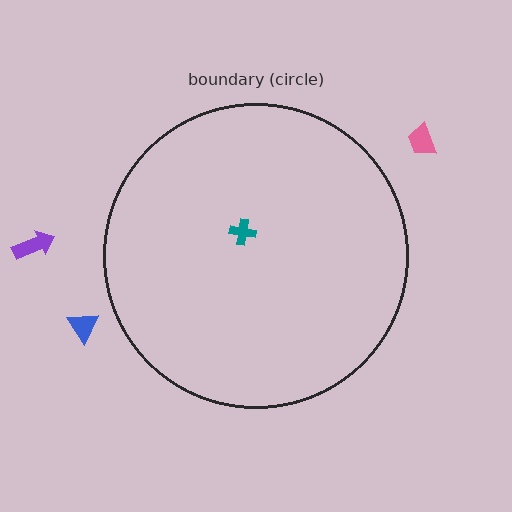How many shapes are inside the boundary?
1 inside, 3 outside.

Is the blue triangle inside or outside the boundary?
Outside.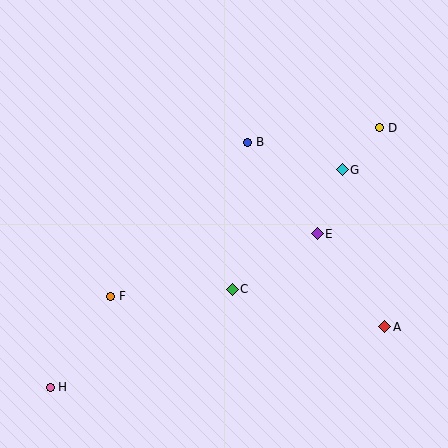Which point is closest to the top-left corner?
Point B is closest to the top-left corner.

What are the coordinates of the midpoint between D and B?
The midpoint between D and B is at (314, 135).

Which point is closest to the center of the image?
Point C at (232, 289) is closest to the center.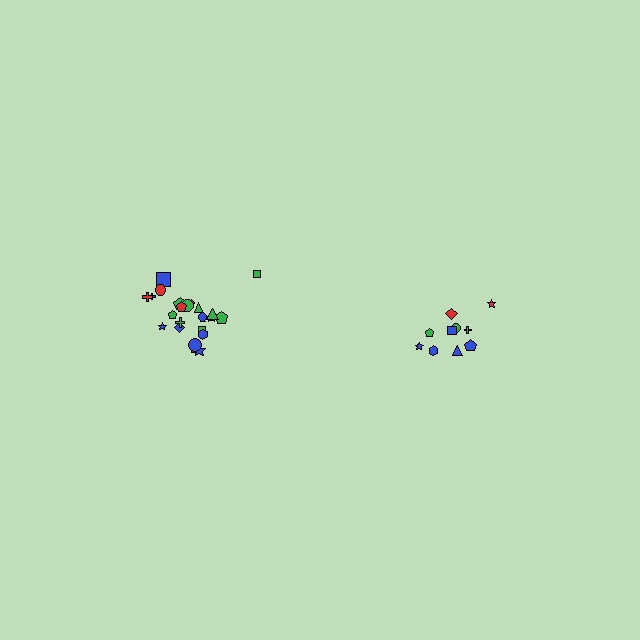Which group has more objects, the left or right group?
The left group.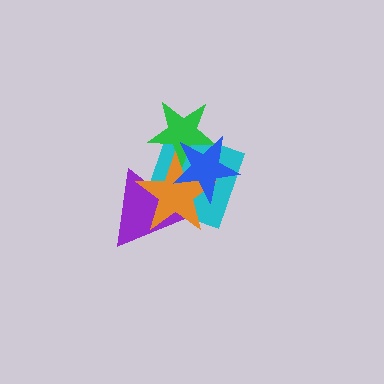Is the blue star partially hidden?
No, no other shape covers it.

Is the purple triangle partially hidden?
Yes, it is partially covered by another shape.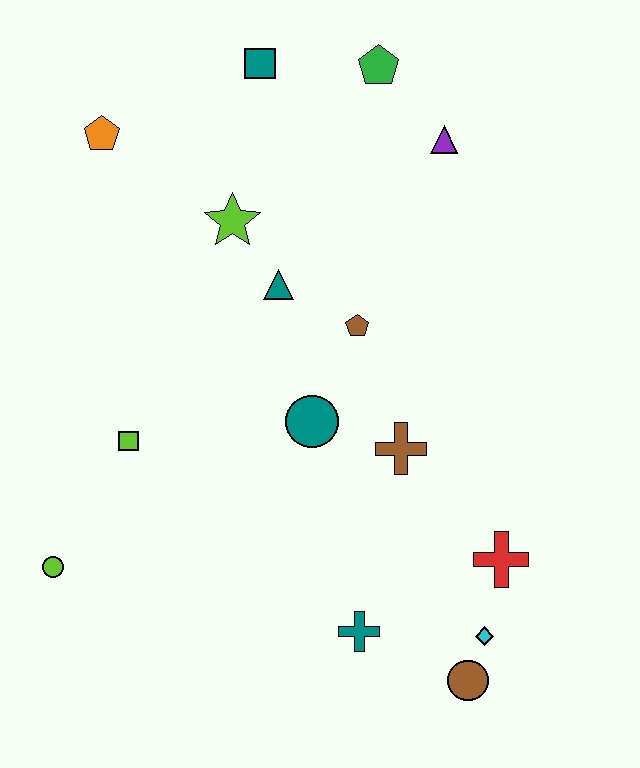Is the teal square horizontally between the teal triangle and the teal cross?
No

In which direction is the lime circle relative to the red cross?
The lime circle is to the left of the red cross.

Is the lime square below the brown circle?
No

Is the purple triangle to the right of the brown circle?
No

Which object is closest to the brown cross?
The teal circle is closest to the brown cross.